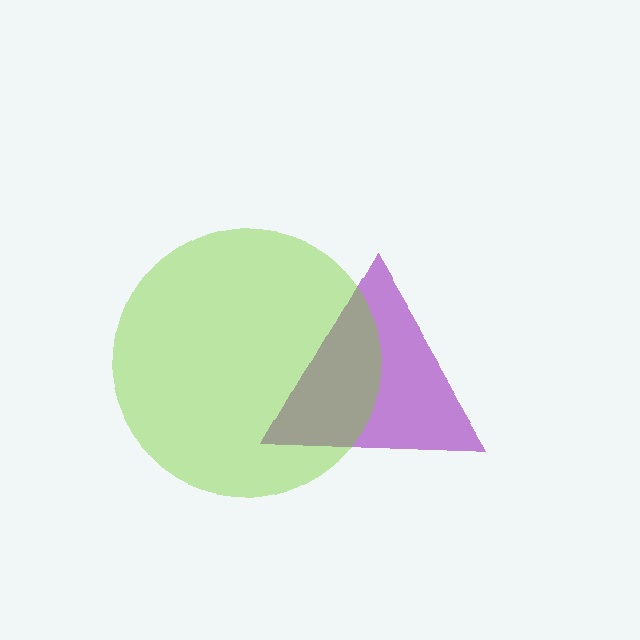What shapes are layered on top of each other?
The layered shapes are: a purple triangle, a lime circle.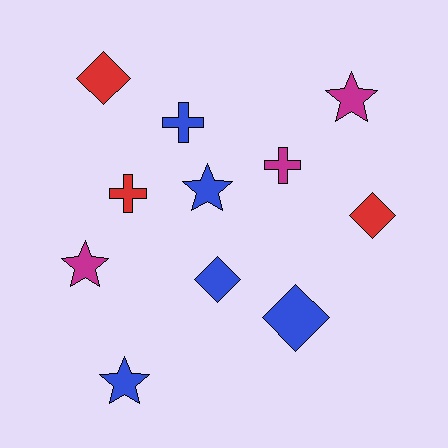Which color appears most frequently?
Blue, with 5 objects.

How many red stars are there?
There are no red stars.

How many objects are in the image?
There are 11 objects.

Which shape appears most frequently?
Diamond, with 4 objects.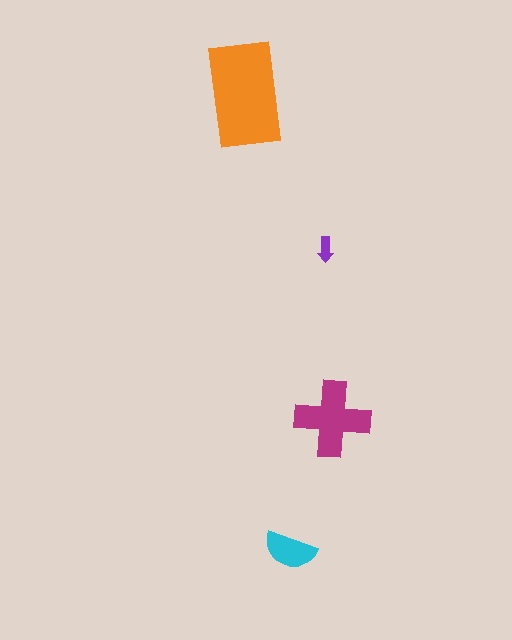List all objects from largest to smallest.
The orange rectangle, the magenta cross, the cyan semicircle, the purple arrow.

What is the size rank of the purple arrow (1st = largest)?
4th.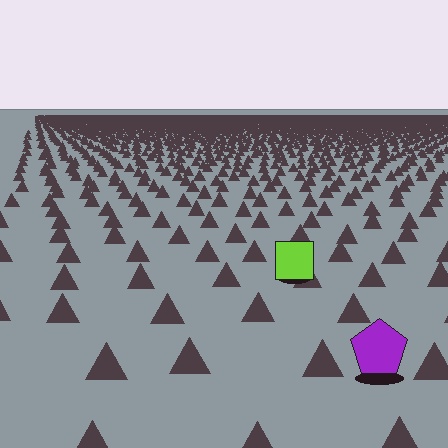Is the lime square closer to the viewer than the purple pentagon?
No. The purple pentagon is closer — you can tell from the texture gradient: the ground texture is coarser near it.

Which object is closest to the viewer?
The purple pentagon is closest. The texture marks near it are larger and more spread out.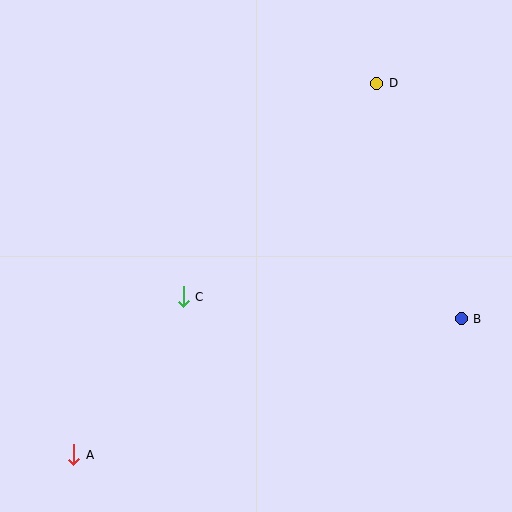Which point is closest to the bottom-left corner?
Point A is closest to the bottom-left corner.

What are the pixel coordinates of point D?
Point D is at (377, 83).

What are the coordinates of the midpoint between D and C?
The midpoint between D and C is at (280, 190).